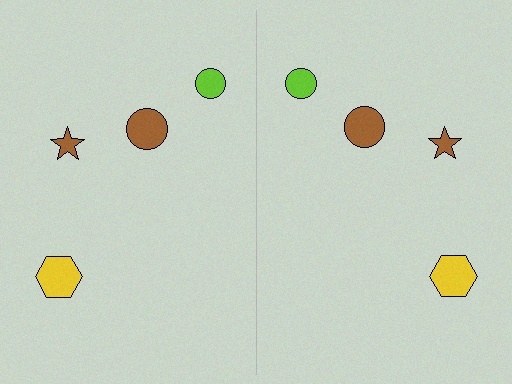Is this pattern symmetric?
Yes, this pattern has bilateral (reflection) symmetry.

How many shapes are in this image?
There are 8 shapes in this image.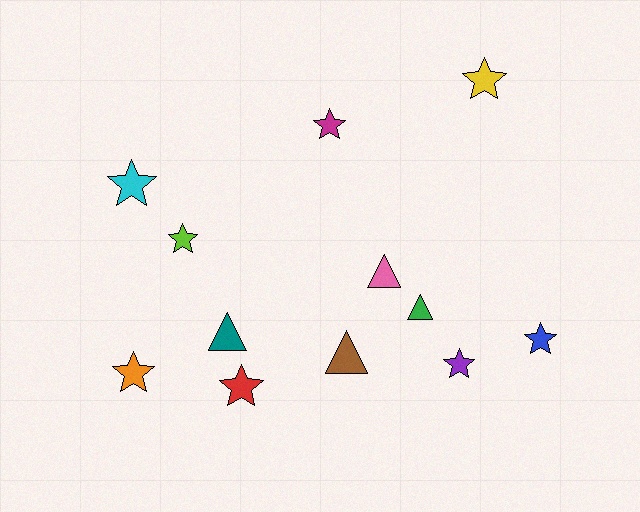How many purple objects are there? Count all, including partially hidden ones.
There is 1 purple object.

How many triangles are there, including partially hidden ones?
There are 4 triangles.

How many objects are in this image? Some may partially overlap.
There are 12 objects.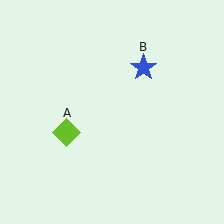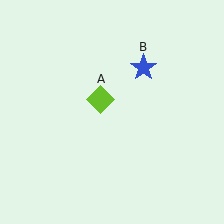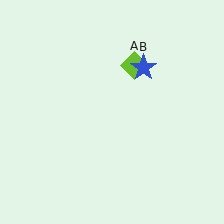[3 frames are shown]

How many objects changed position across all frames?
1 object changed position: lime diamond (object A).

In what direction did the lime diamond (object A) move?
The lime diamond (object A) moved up and to the right.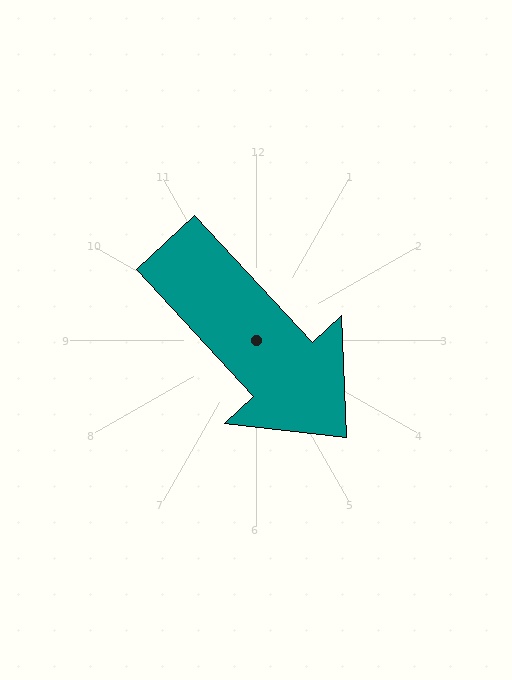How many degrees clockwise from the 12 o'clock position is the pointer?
Approximately 137 degrees.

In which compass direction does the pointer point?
Southeast.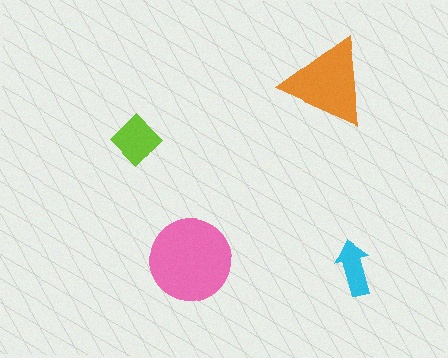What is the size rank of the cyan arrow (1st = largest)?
4th.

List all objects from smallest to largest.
The cyan arrow, the lime diamond, the orange triangle, the pink circle.